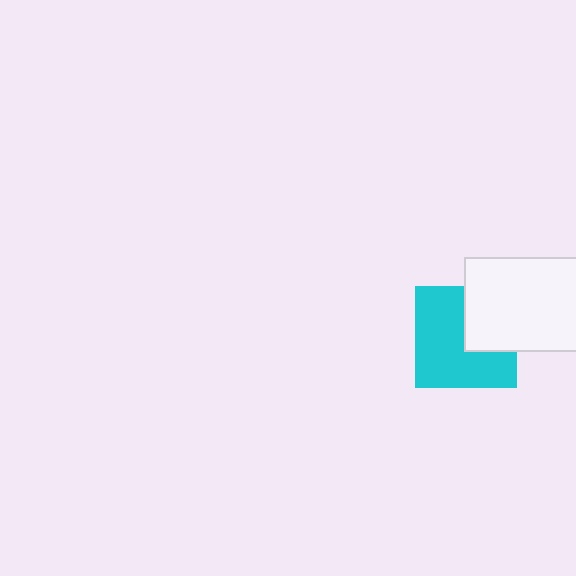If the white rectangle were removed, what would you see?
You would see the complete cyan square.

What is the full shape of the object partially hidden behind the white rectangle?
The partially hidden object is a cyan square.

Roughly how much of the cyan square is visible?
Most of it is visible (roughly 66%).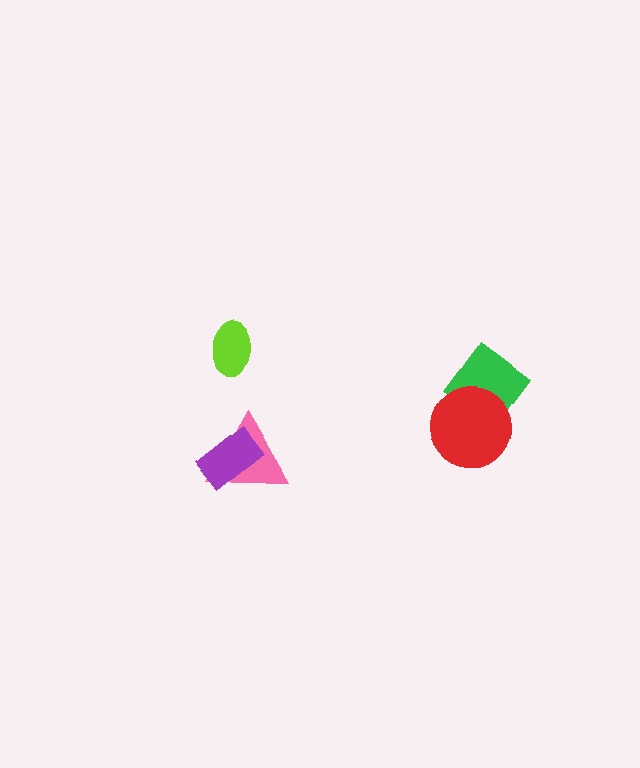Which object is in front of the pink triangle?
The purple rectangle is in front of the pink triangle.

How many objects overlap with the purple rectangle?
1 object overlaps with the purple rectangle.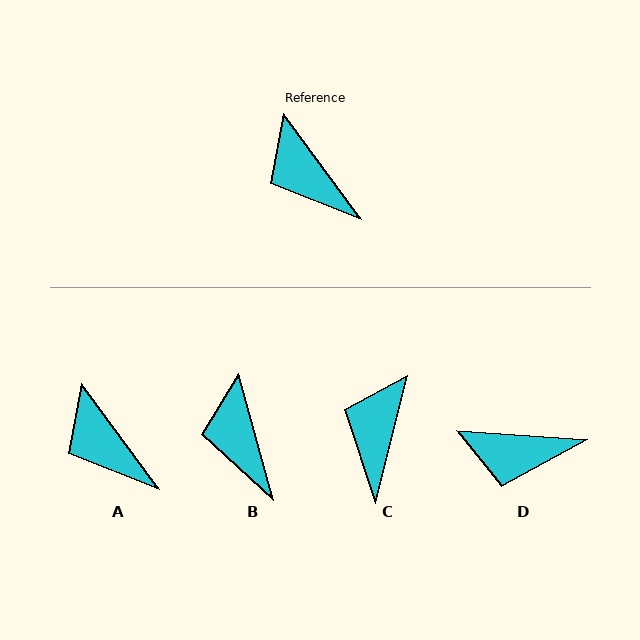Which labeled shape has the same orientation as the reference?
A.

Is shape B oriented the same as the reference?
No, it is off by about 21 degrees.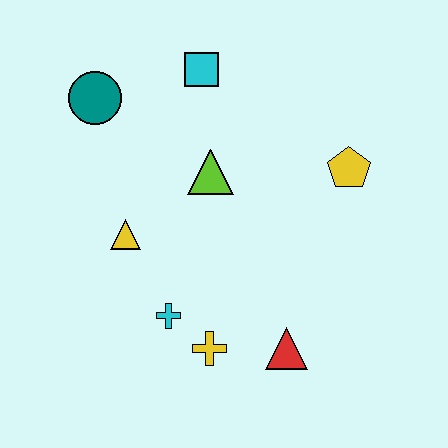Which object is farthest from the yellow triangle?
The yellow pentagon is farthest from the yellow triangle.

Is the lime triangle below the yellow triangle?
No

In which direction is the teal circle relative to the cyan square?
The teal circle is to the left of the cyan square.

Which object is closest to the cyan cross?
The yellow cross is closest to the cyan cross.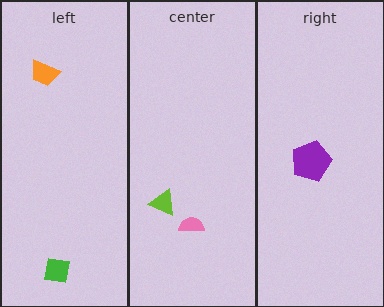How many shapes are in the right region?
1.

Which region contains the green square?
The left region.